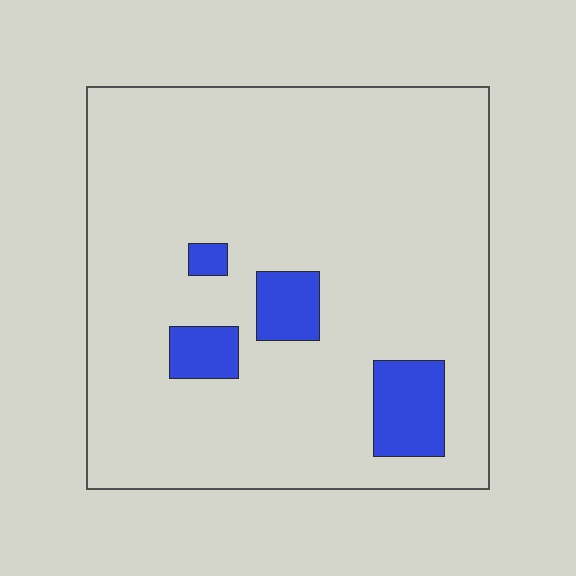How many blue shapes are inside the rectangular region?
4.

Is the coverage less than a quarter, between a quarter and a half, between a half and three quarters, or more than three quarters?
Less than a quarter.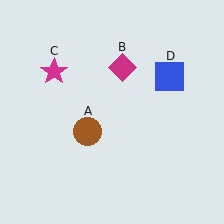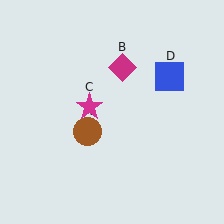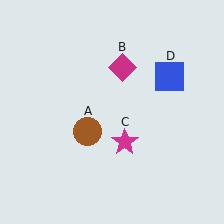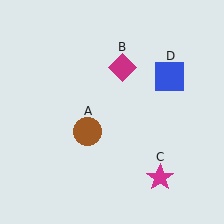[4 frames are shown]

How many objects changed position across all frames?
1 object changed position: magenta star (object C).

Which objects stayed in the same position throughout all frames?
Brown circle (object A) and magenta diamond (object B) and blue square (object D) remained stationary.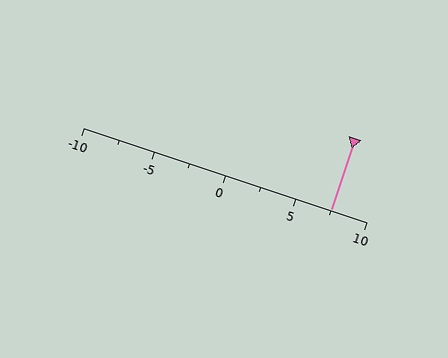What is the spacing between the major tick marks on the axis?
The major ticks are spaced 5 apart.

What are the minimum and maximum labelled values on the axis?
The axis runs from -10 to 10.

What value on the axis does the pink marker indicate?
The marker indicates approximately 7.5.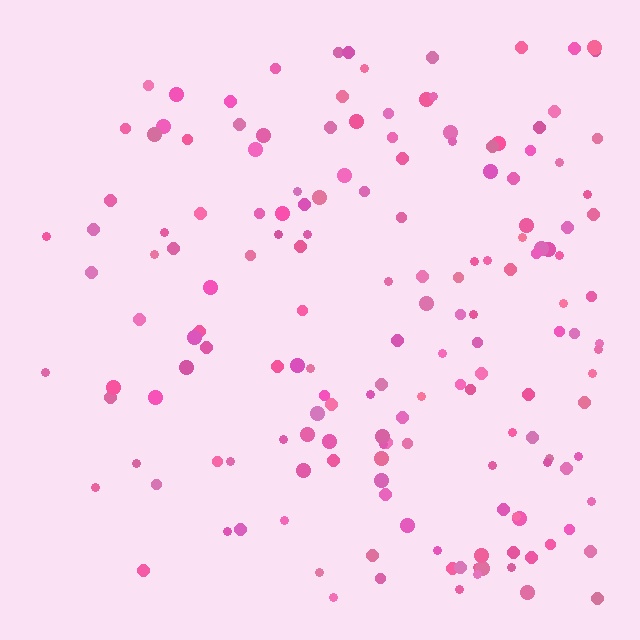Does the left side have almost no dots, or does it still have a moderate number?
Still a moderate number, just noticeably fewer than the right.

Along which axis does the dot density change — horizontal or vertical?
Horizontal.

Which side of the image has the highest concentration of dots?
The right.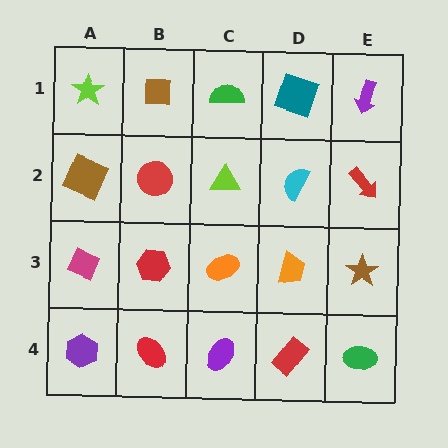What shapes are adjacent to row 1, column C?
A lime triangle (row 2, column C), a brown square (row 1, column B), a teal square (row 1, column D).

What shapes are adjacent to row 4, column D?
An orange trapezoid (row 3, column D), a purple ellipse (row 4, column C), a green ellipse (row 4, column E).